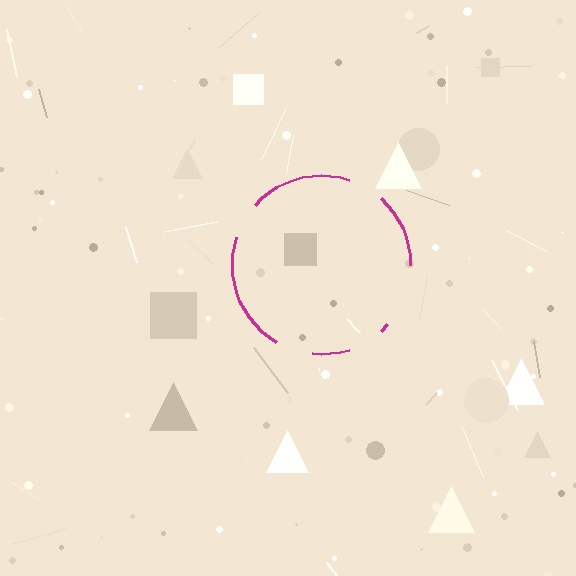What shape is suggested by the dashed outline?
The dashed outline suggests a circle.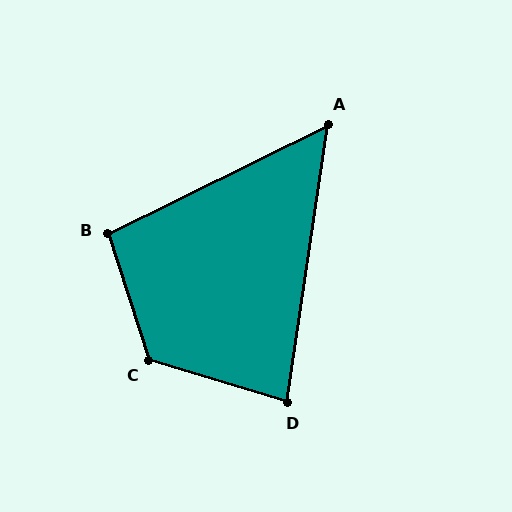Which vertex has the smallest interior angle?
A, at approximately 55 degrees.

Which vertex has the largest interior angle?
C, at approximately 125 degrees.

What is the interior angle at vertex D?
Approximately 81 degrees (acute).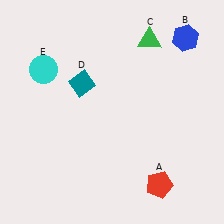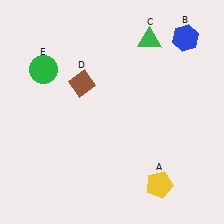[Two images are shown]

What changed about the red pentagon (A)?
In Image 1, A is red. In Image 2, it changed to yellow.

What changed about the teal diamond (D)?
In Image 1, D is teal. In Image 2, it changed to brown.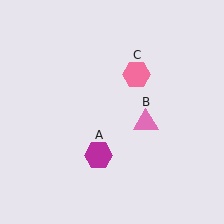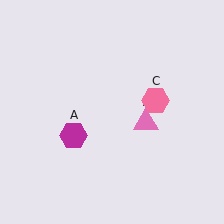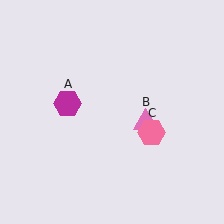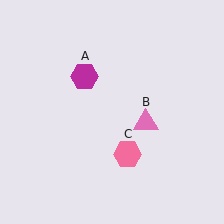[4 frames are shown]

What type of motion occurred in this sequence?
The magenta hexagon (object A), pink hexagon (object C) rotated clockwise around the center of the scene.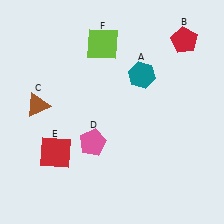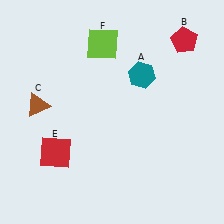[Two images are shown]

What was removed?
The pink pentagon (D) was removed in Image 2.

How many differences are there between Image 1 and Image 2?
There is 1 difference between the two images.